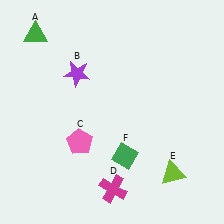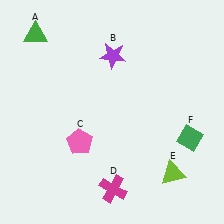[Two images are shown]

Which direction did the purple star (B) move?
The purple star (B) moved right.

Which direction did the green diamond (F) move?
The green diamond (F) moved right.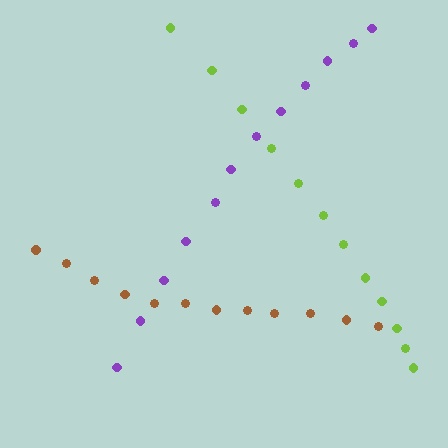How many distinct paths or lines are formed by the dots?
There are 3 distinct paths.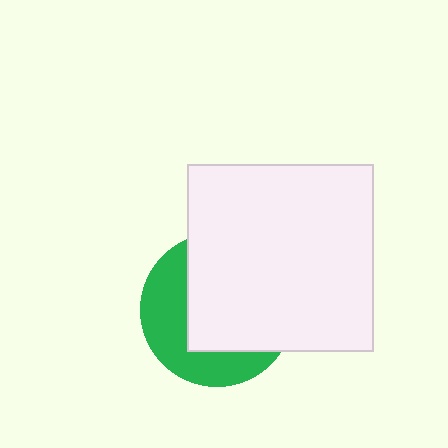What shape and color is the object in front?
The object in front is a white square.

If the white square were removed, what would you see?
You would see the complete green circle.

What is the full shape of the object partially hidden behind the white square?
The partially hidden object is a green circle.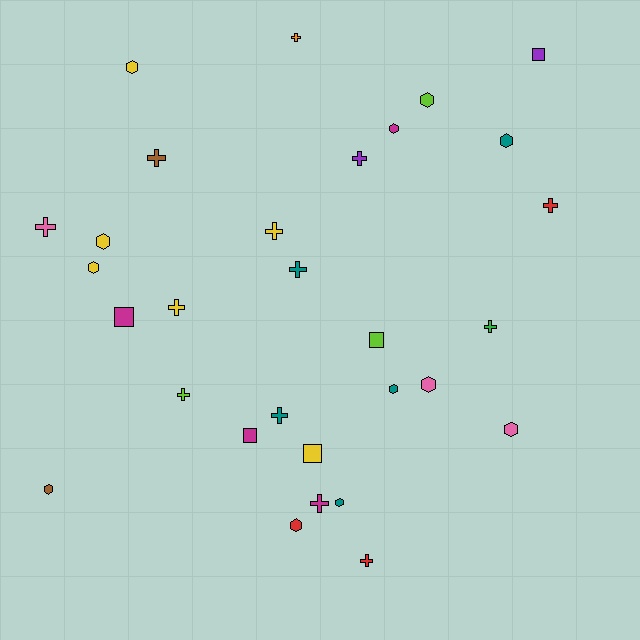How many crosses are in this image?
There are 13 crosses.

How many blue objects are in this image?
There are no blue objects.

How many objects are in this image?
There are 30 objects.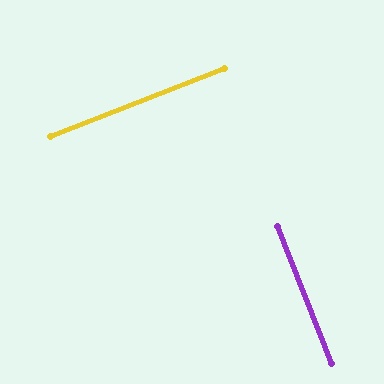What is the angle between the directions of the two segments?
Approximately 90 degrees.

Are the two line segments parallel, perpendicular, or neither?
Perpendicular — they meet at approximately 90°.